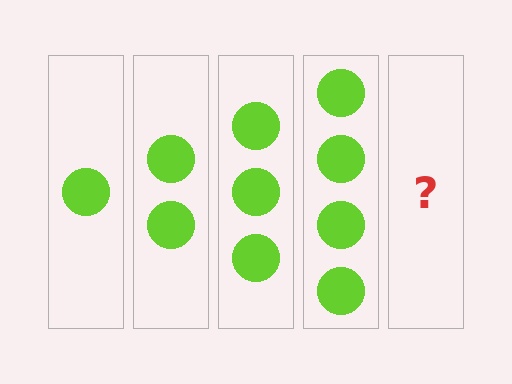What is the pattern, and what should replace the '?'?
The pattern is that each step adds one more circle. The '?' should be 5 circles.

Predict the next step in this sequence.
The next step is 5 circles.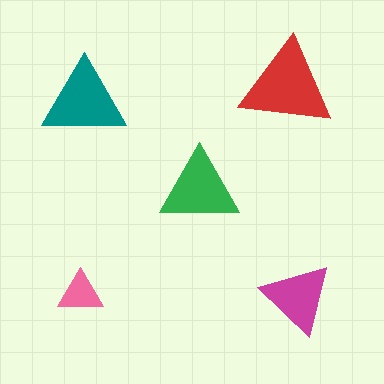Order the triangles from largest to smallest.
the red one, the teal one, the green one, the magenta one, the pink one.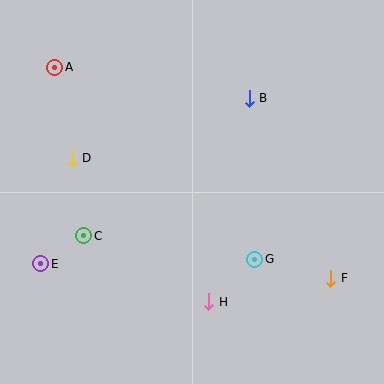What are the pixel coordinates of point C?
Point C is at (84, 236).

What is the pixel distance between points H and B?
The distance between H and B is 208 pixels.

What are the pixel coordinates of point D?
Point D is at (72, 158).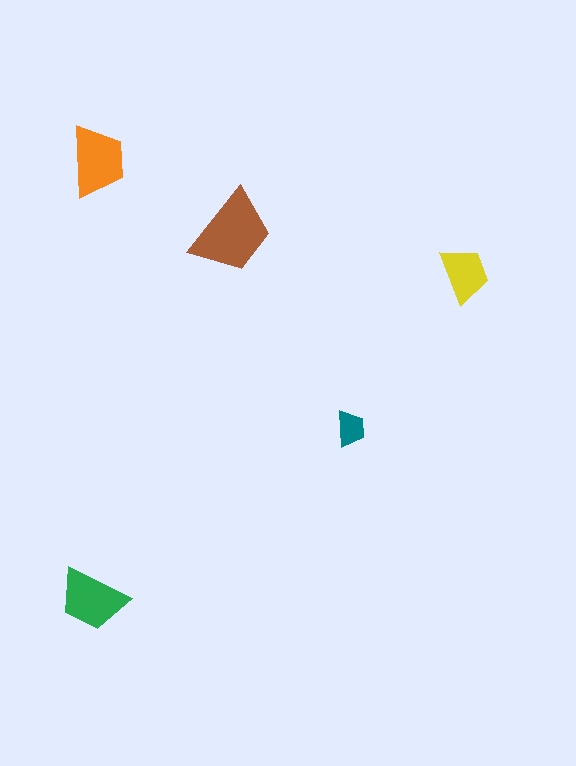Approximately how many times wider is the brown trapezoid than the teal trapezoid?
About 2.5 times wider.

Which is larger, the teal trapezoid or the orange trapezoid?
The orange one.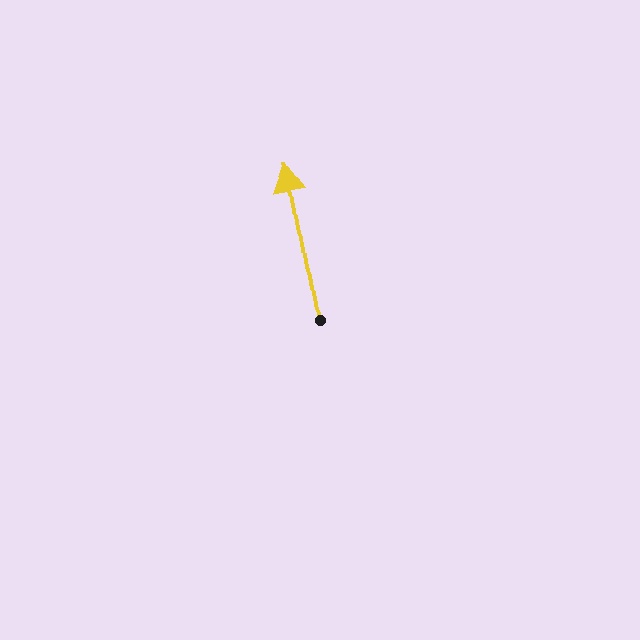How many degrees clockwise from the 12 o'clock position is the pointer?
Approximately 350 degrees.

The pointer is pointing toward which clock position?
Roughly 12 o'clock.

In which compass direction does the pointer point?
North.